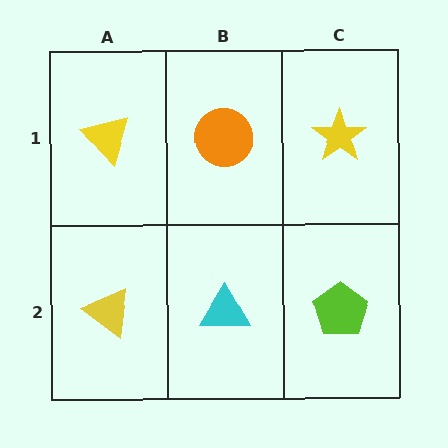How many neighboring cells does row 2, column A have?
2.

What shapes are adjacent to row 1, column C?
A lime pentagon (row 2, column C), an orange circle (row 1, column B).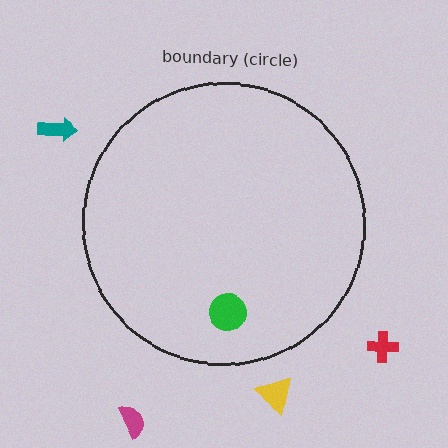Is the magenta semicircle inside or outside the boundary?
Outside.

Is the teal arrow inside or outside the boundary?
Outside.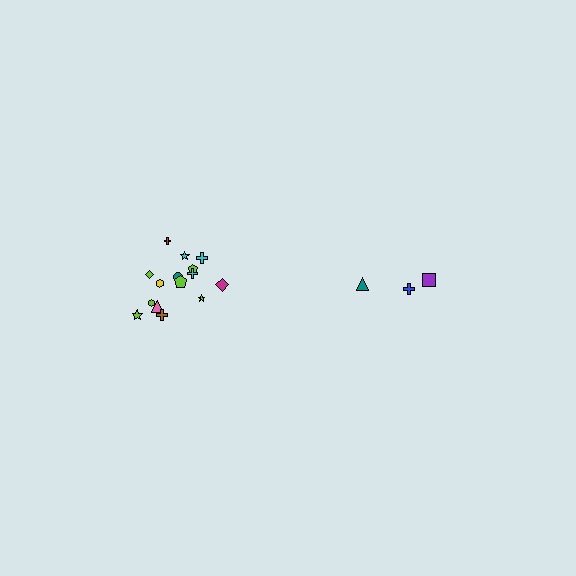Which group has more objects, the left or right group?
The left group.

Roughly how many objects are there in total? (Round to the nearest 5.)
Roughly 20 objects in total.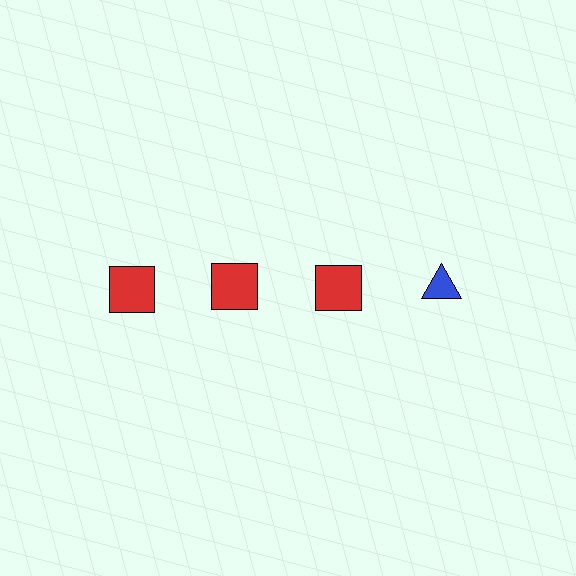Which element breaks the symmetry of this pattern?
The blue triangle in the top row, second from right column breaks the symmetry. All other shapes are red squares.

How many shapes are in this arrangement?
There are 4 shapes arranged in a grid pattern.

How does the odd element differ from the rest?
It differs in both color (blue instead of red) and shape (triangle instead of square).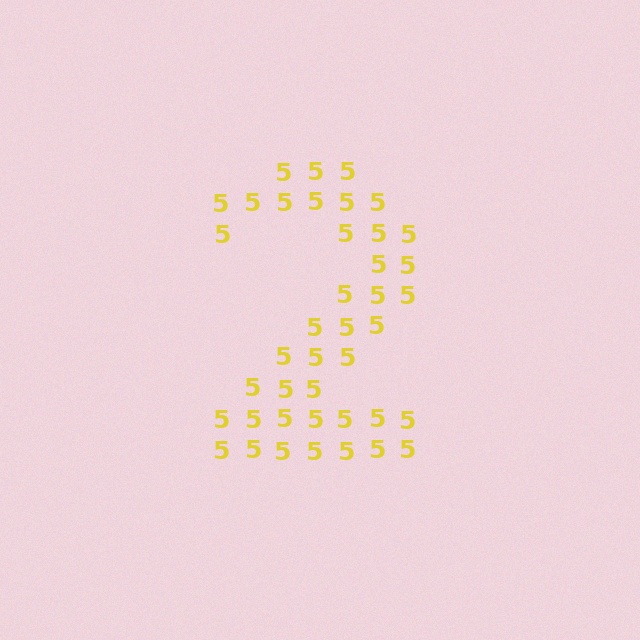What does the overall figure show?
The overall figure shows the digit 2.